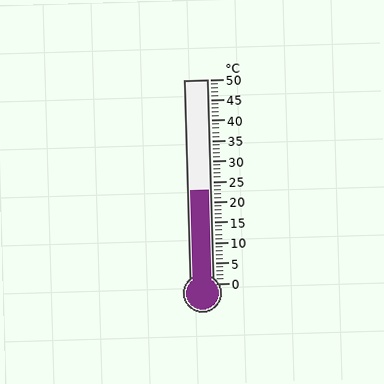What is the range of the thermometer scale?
The thermometer scale ranges from 0°C to 50°C.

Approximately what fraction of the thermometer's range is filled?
The thermometer is filled to approximately 45% of its range.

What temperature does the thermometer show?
The thermometer shows approximately 23°C.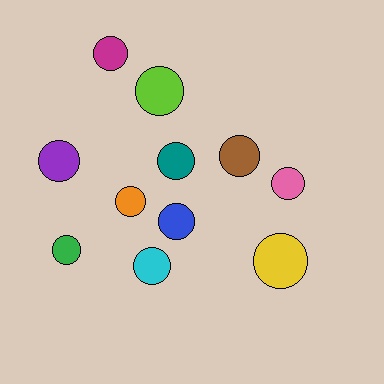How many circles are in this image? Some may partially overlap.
There are 11 circles.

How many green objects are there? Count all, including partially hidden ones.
There is 1 green object.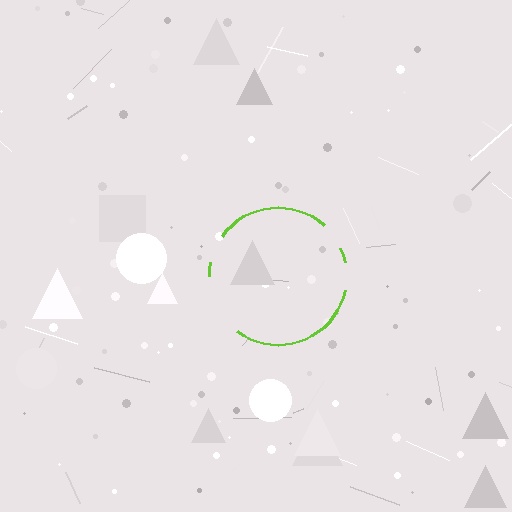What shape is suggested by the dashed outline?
The dashed outline suggests a circle.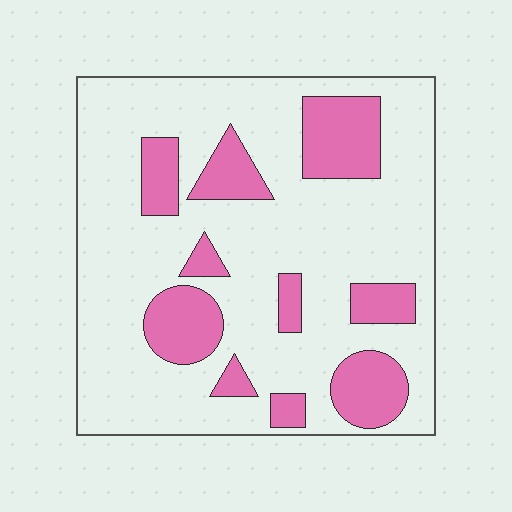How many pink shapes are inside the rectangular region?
10.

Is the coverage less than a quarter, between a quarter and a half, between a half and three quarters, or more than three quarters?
Less than a quarter.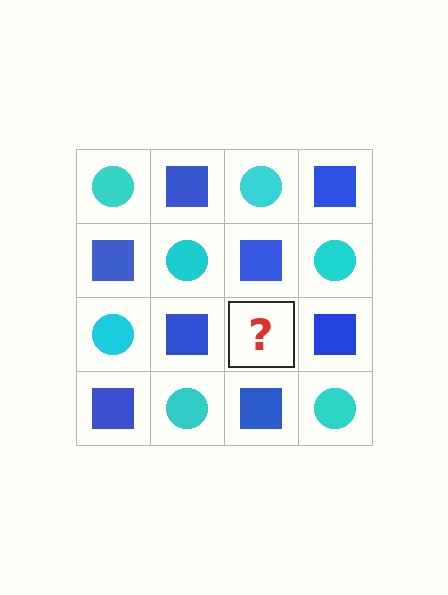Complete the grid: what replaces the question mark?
The question mark should be replaced with a cyan circle.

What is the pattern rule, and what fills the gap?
The rule is that it alternates cyan circle and blue square in a checkerboard pattern. The gap should be filled with a cyan circle.